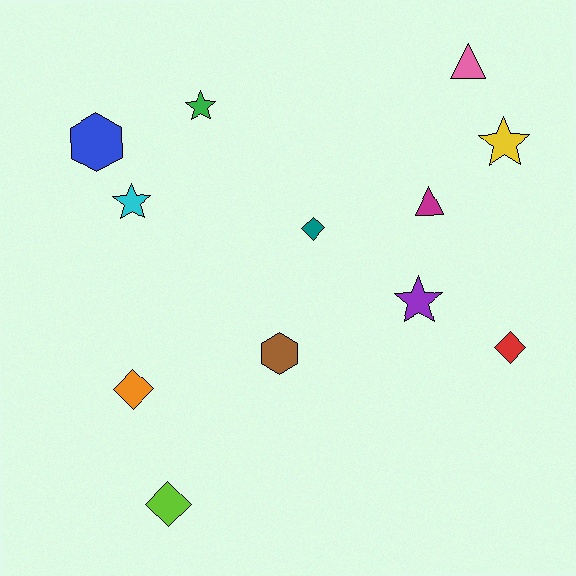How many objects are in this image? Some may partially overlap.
There are 12 objects.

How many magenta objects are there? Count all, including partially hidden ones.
There is 1 magenta object.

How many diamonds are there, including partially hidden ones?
There are 4 diamonds.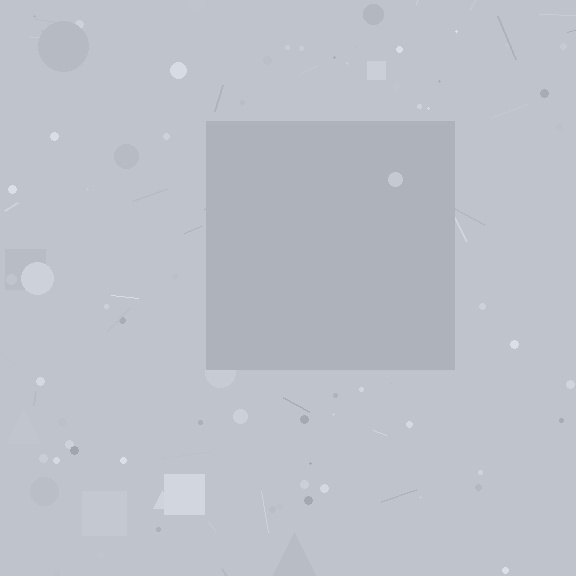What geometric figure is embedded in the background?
A square is embedded in the background.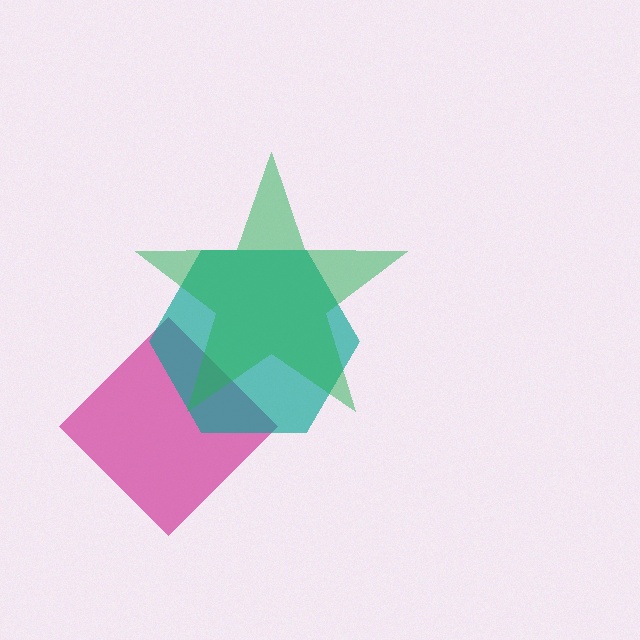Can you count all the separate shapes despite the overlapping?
Yes, there are 3 separate shapes.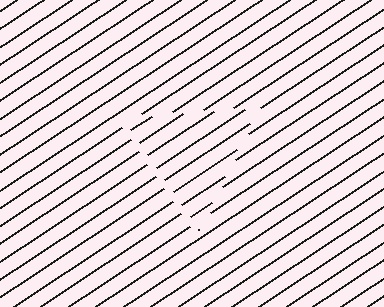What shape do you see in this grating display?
An illusory triangle. The interior of the shape contains the same grating, shifted by half a period — the contour is defined by the phase discontinuity where line-ends from the inner and outer gratings abut.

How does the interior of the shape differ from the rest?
The interior of the shape contains the same grating, shifted by half a period — the contour is defined by the phase discontinuity where line-ends from the inner and outer gratings abut.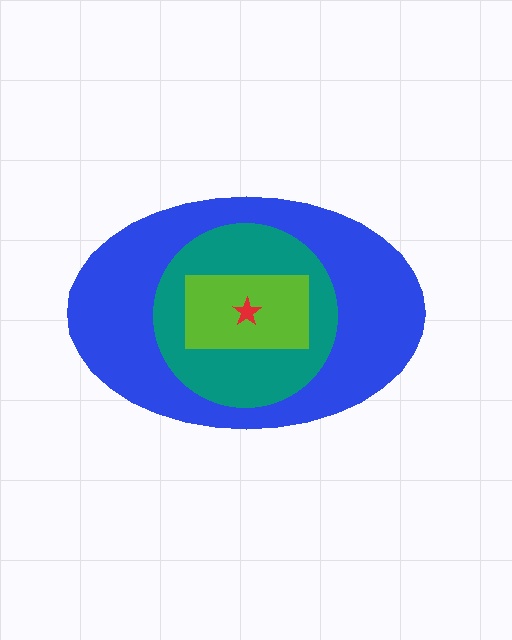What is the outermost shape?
The blue ellipse.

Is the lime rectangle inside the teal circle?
Yes.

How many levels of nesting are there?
4.